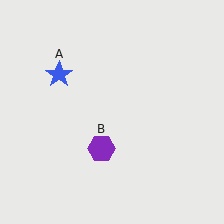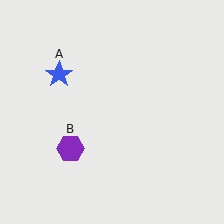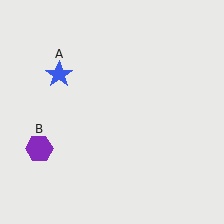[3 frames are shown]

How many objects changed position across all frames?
1 object changed position: purple hexagon (object B).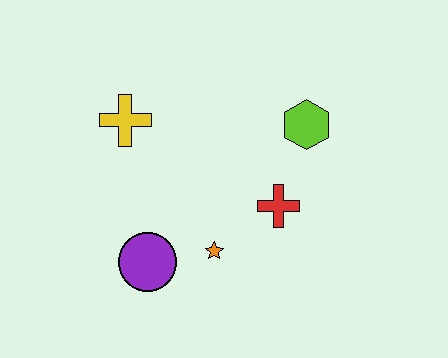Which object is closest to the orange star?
The purple circle is closest to the orange star.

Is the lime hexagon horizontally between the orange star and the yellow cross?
No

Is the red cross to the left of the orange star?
No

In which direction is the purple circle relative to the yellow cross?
The purple circle is below the yellow cross.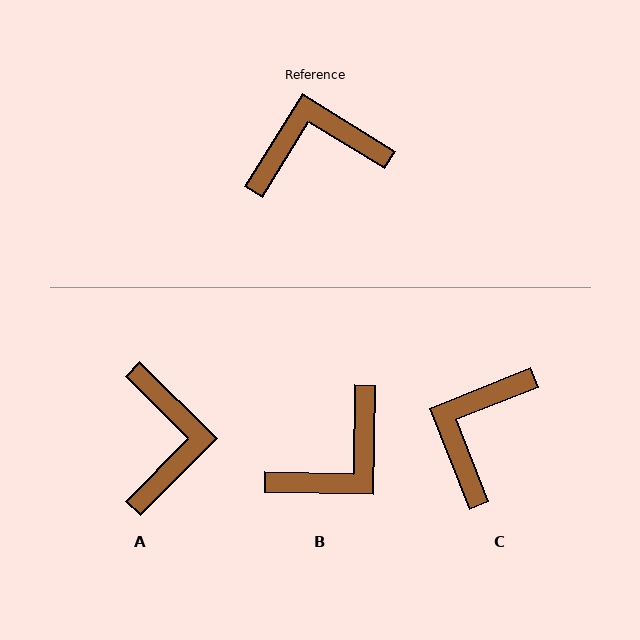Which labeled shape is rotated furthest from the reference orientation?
B, about 149 degrees away.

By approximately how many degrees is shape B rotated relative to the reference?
Approximately 149 degrees clockwise.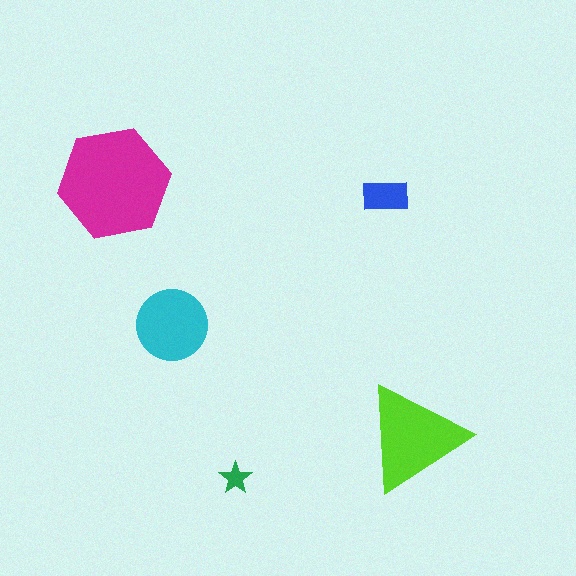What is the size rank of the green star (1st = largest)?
5th.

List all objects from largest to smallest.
The magenta hexagon, the lime triangle, the cyan circle, the blue rectangle, the green star.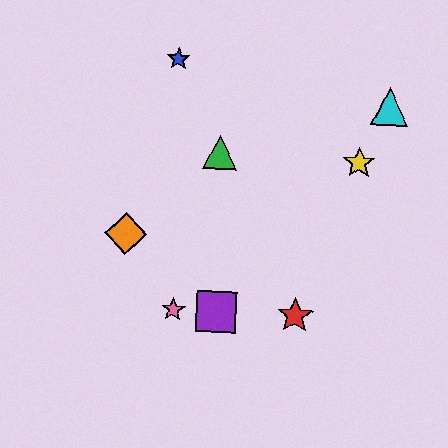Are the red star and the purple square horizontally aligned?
Yes, both are at y≈316.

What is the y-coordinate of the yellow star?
The yellow star is at y≈163.